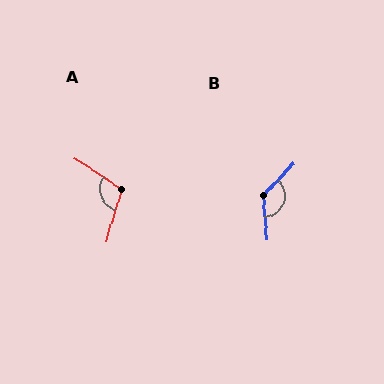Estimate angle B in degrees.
Approximately 131 degrees.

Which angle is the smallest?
A, at approximately 107 degrees.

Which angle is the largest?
B, at approximately 131 degrees.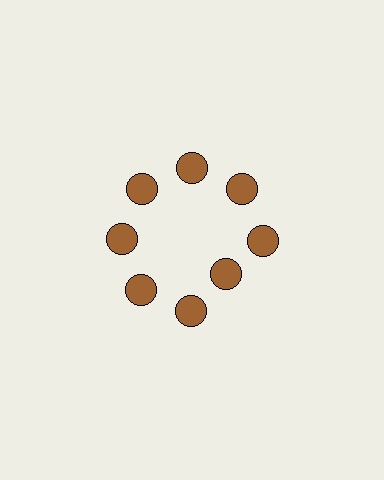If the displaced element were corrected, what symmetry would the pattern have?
It would have 8-fold rotational symmetry — the pattern would map onto itself every 45 degrees.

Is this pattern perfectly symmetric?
No. The 8 brown circles are arranged in a ring, but one element near the 4 o'clock position is pulled inward toward the center, breaking the 8-fold rotational symmetry.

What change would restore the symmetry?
The symmetry would be restored by moving it outward, back onto the ring so that all 8 circles sit at equal angles and equal distance from the center.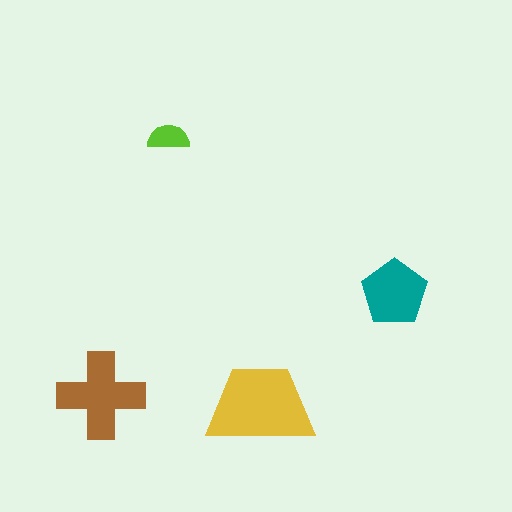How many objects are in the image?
There are 4 objects in the image.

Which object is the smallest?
The lime semicircle.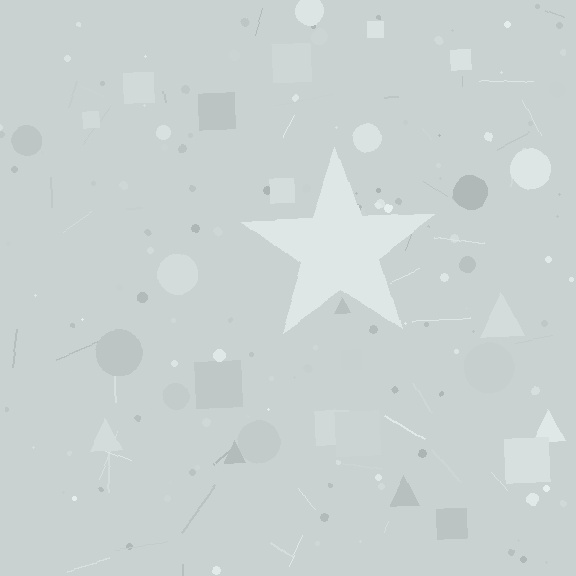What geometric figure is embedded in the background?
A star is embedded in the background.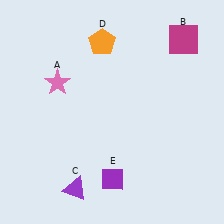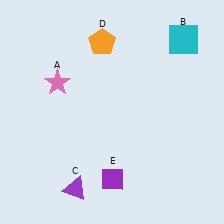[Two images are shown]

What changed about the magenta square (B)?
In Image 1, B is magenta. In Image 2, it changed to cyan.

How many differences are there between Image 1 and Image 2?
There is 1 difference between the two images.